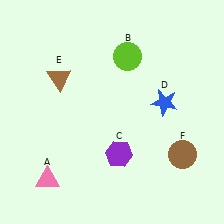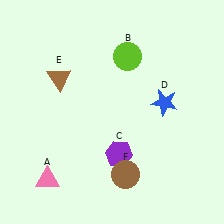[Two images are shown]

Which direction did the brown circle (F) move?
The brown circle (F) moved left.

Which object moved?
The brown circle (F) moved left.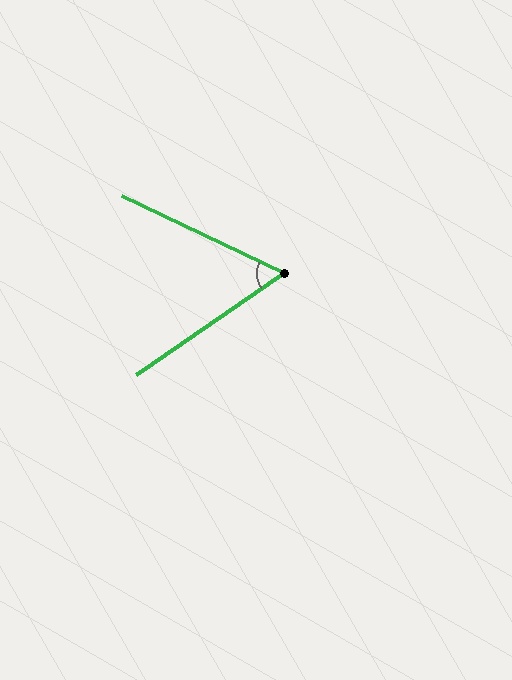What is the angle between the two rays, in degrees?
Approximately 60 degrees.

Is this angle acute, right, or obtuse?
It is acute.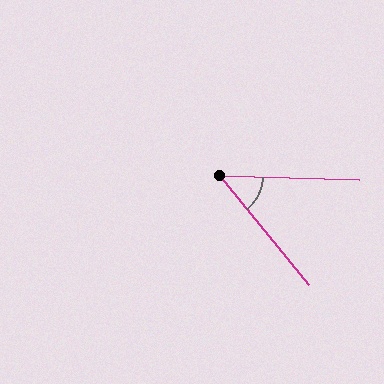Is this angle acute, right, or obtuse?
It is acute.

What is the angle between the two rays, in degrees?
Approximately 49 degrees.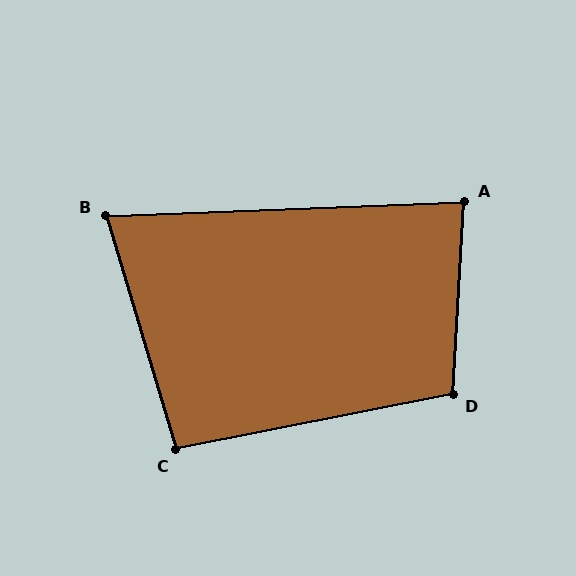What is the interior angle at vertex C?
Approximately 96 degrees (obtuse).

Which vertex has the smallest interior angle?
B, at approximately 76 degrees.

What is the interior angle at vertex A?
Approximately 84 degrees (acute).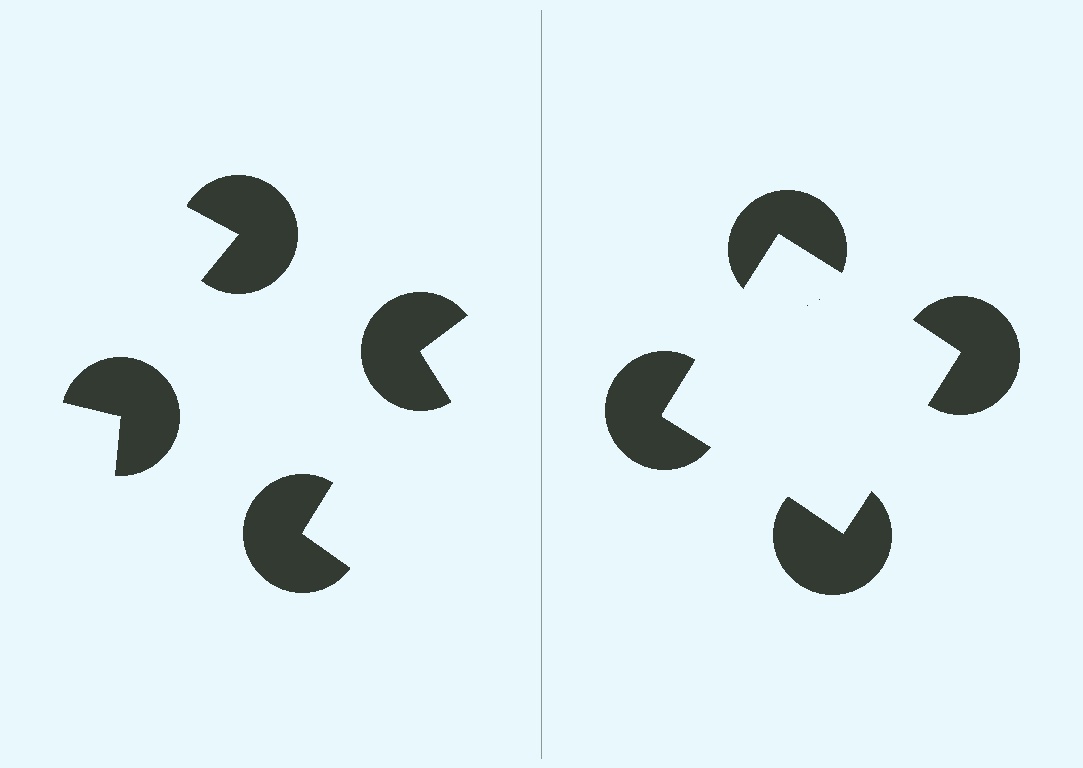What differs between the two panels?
The pac-man discs are positioned identically on both sides; only the wedge orientations differ. On the right they align to a square; on the left they are misaligned.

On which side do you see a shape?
An illusory square appears on the right side. On the left side the wedge cuts are rotated, so no coherent shape forms.